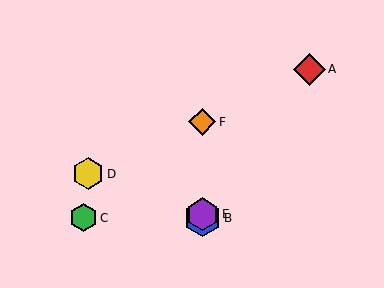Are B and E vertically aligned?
Yes, both are at x≈202.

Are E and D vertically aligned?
No, E is at x≈202 and D is at x≈88.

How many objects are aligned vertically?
3 objects (B, E, F) are aligned vertically.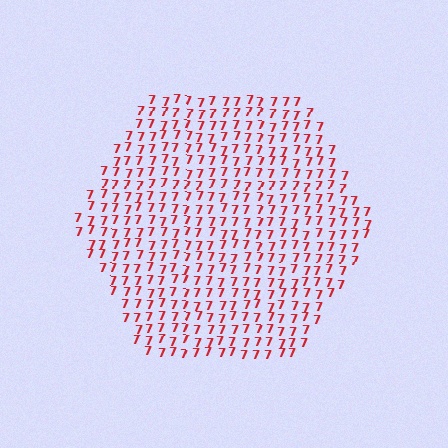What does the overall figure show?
The overall figure shows a hexagon.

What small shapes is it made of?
It is made of small digit 7's.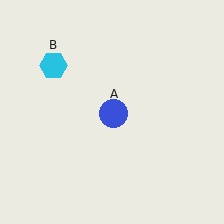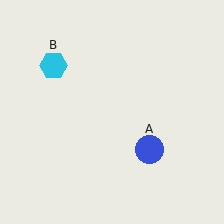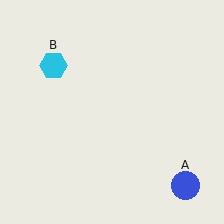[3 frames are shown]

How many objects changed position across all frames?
1 object changed position: blue circle (object A).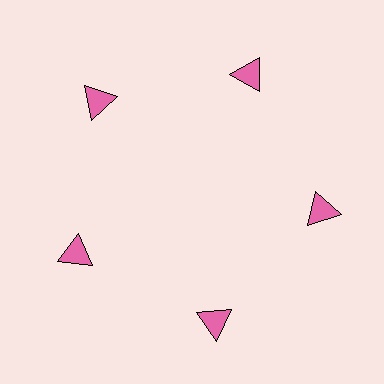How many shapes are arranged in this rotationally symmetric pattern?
There are 5 shapes, arranged in 5 groups of 1.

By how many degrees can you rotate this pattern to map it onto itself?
The pattern maps onto itself every 72 degrees of rotation.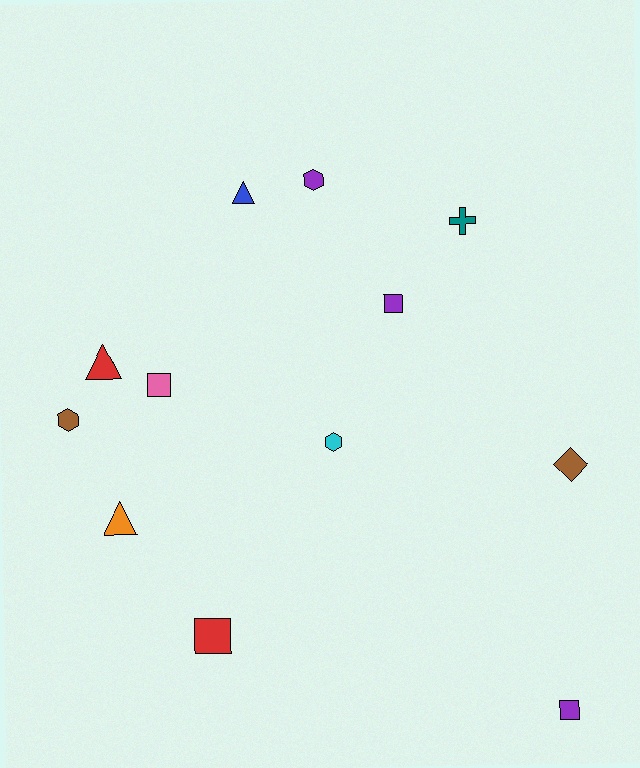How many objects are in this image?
There are 12 objects.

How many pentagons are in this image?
There are no pentagons.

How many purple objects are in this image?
There are 3 purple objects.